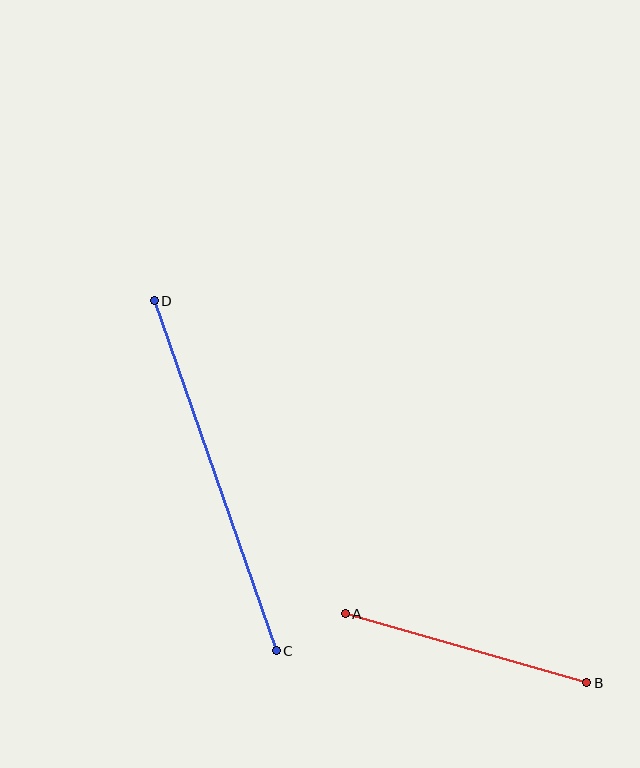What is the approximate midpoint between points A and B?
The midpoint is at approximately (466, 648) pixels.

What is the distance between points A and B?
The distance is approximately 251 pixels.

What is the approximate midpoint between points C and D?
The midpoint is at approximately (215, 476) pixels.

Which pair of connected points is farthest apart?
Points C and D are farthest apart.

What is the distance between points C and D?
The distance is approximately 371 pixels.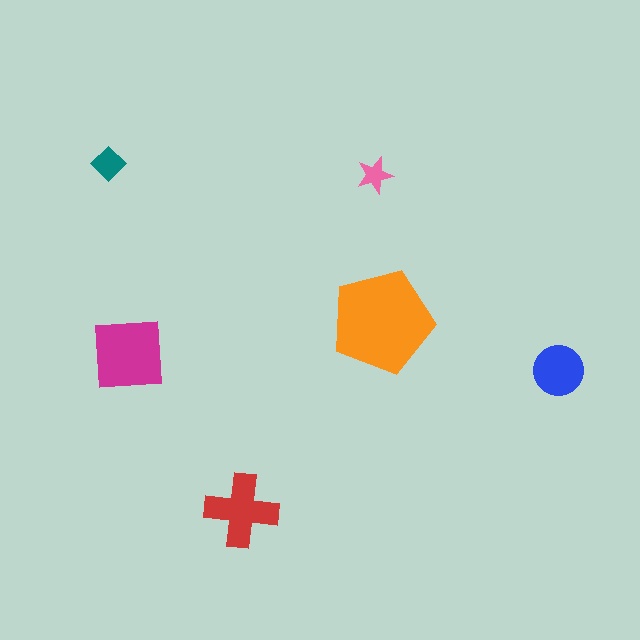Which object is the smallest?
The pink star.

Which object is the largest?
The orange pentagon.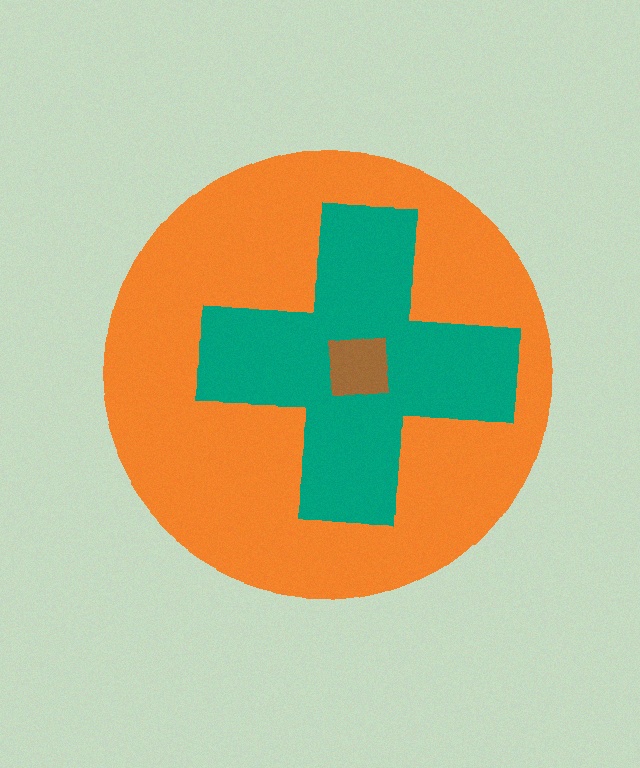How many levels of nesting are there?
3.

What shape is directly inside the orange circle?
The teal cross.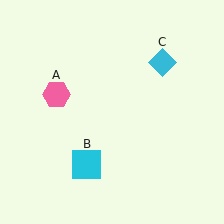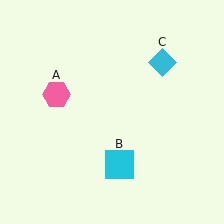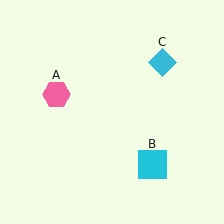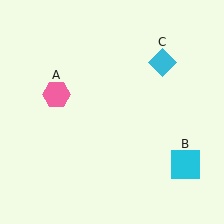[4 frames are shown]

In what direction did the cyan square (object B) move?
The cyan square (object B) moved right.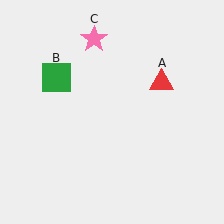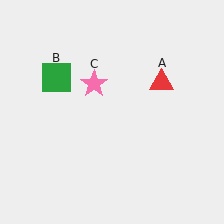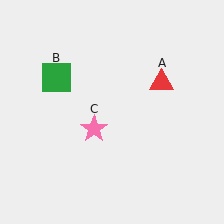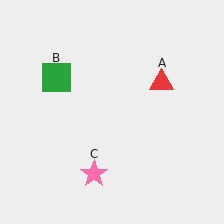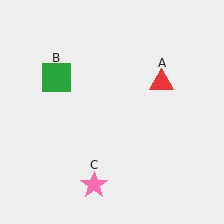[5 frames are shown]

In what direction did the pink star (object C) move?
The pink star (object C) moved down.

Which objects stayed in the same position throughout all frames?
Red triangle (object A) and green square (object B) remained stationary.